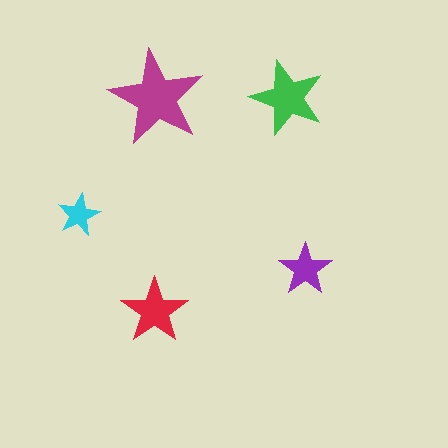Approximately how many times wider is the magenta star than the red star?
About 1.5 times wider.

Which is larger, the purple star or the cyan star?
The purple one.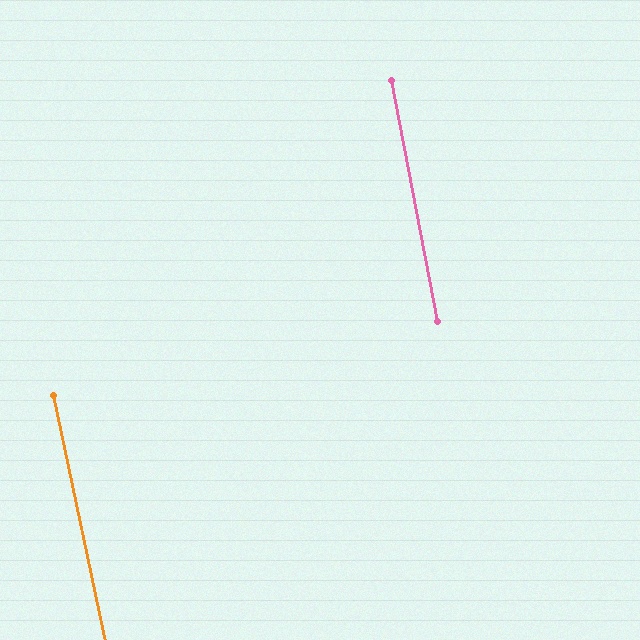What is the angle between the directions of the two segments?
Approximately 1 degree.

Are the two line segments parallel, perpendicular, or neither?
Parallel — their directions differ by only 1.1°.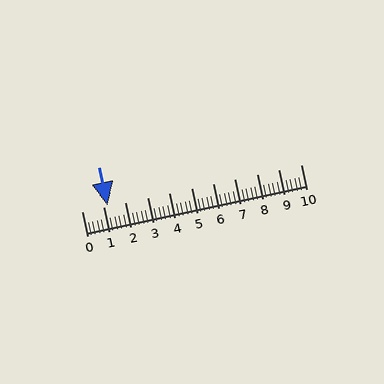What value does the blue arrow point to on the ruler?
The blue arrow points to approximately 1.2.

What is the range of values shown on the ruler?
The ruler shows values from 0 to 10.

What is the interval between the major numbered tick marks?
The major tick marks are spaced 1 units apart.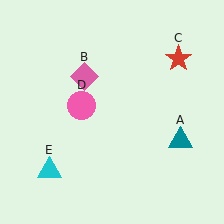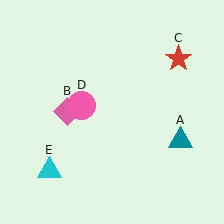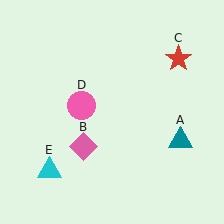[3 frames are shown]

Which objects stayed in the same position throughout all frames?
Teal triangle (object A) and red star (object C) and pink circle (object D) and cyan triangle (object E) remained stationary.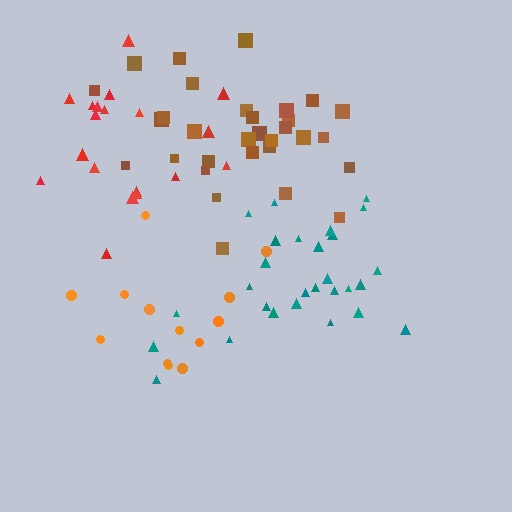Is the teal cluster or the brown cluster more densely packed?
Teal.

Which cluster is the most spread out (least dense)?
Orange.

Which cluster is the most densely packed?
Red.